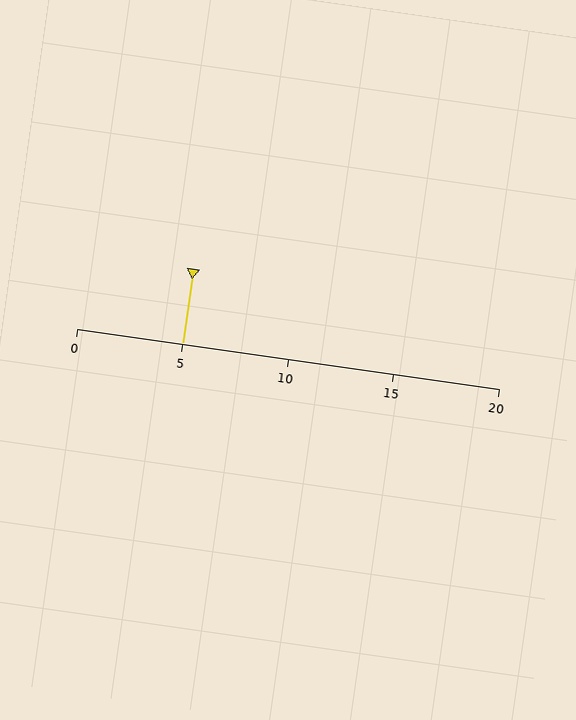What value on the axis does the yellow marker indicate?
The marker indicates approximately 5.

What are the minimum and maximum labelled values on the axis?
The axis runs from 0 to 20.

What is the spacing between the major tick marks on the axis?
The major ticks are spaced 5 apart.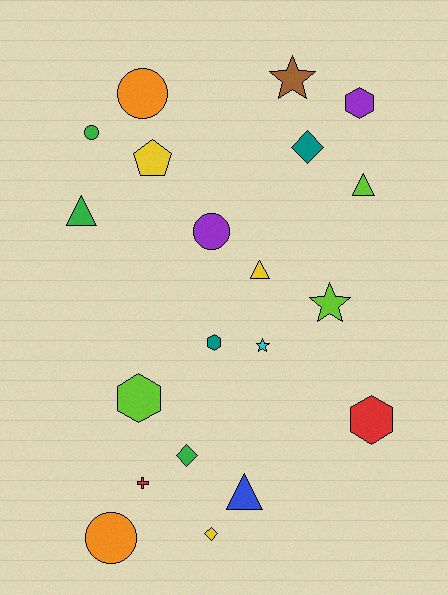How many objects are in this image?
There are 20 objects.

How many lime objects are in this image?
There are 3 lime objects.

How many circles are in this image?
There are 4 circles.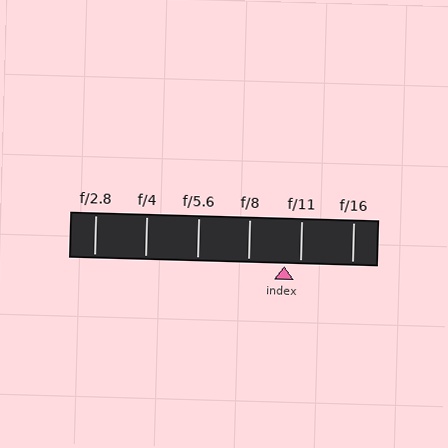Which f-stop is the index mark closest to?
The index mark is closest to f/11.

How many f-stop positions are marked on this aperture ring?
There are 6 f-stop positions marked.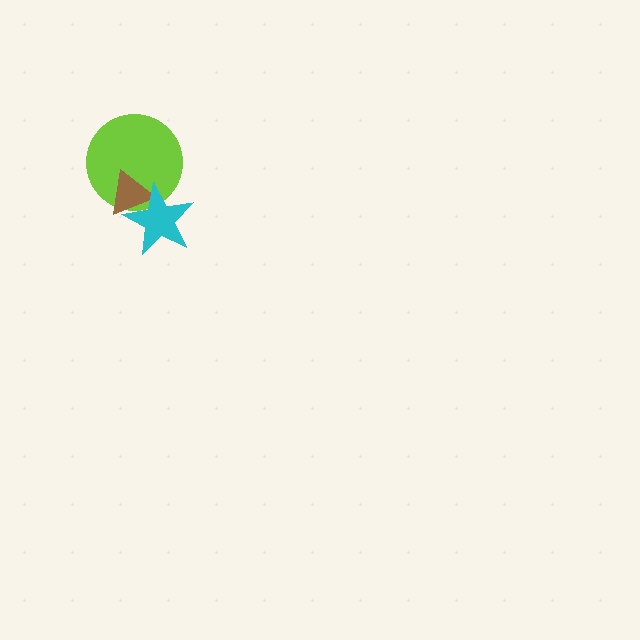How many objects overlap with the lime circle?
2 objects overlap with the lime circle.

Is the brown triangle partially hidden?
Yes, it is partially covered by another shape.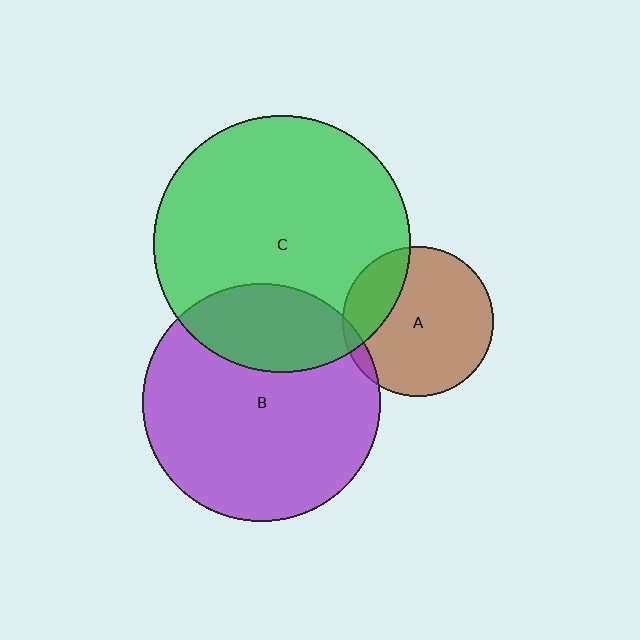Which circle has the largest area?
Circle C (green).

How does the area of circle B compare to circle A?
Approximately 2.5 times.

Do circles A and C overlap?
Yes.